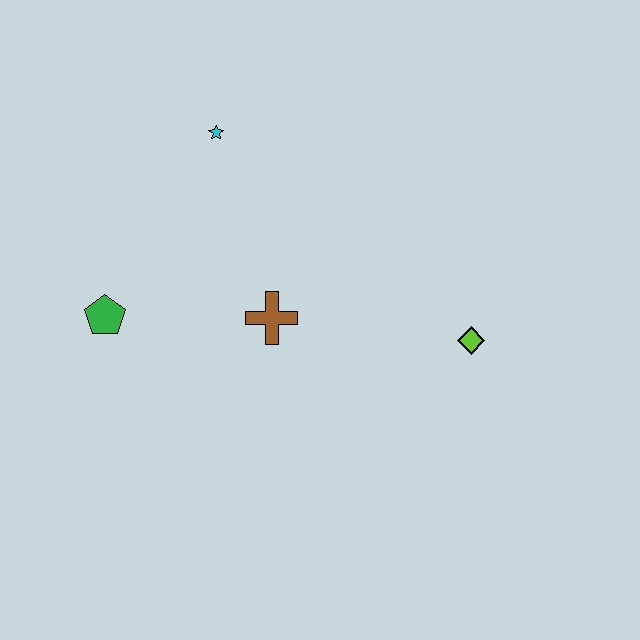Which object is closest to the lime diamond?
The brown cross is closest to the lime diamond.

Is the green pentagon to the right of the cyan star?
No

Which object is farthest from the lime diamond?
The green pentagon is farthest from the lime diamond.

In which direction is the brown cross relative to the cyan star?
The brown cross is below the cyan star.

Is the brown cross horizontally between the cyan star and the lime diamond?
Yes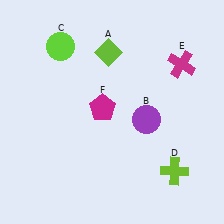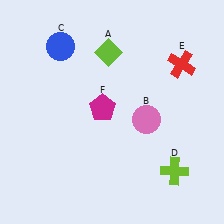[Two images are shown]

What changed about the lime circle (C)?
In Image 1, C is lime. In Image 2, it changed to blue.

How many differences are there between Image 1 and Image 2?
There are 3 differences between the two images.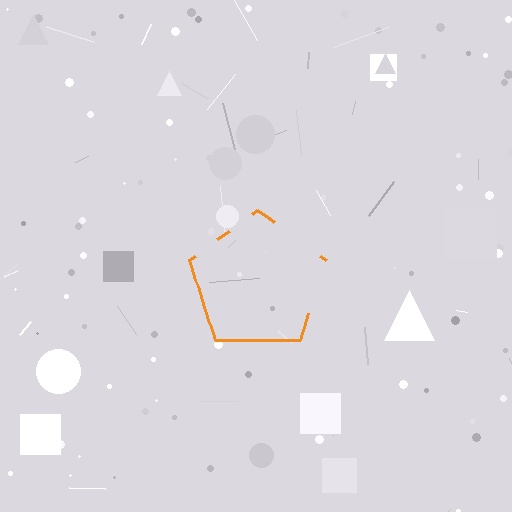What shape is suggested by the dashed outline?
The dashed outline suggests a pentagon.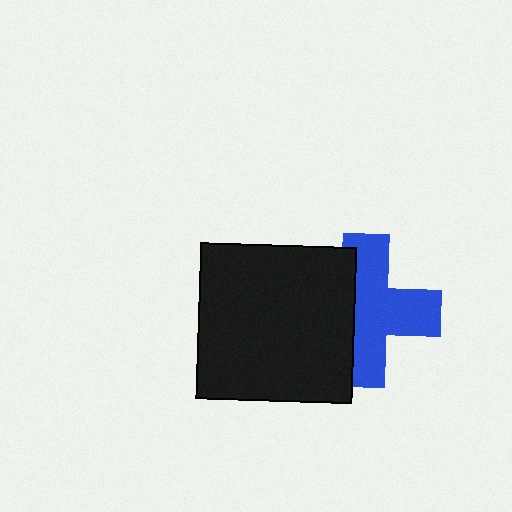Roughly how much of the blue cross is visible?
About half of it is visible (roughly 62%).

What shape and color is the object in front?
The object in front is a black square.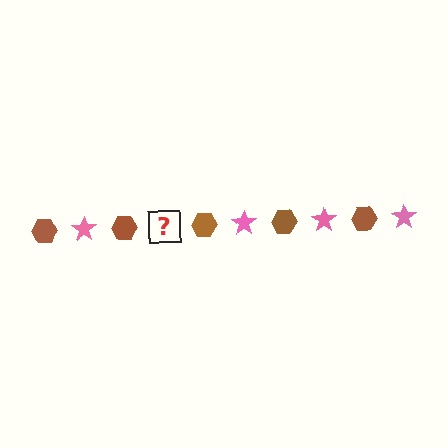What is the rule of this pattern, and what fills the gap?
The rule is that the pattern alternates between brown hexagon and pink star. The gap should be filled with a pink star.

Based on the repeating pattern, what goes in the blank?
The blank should be a pink star.